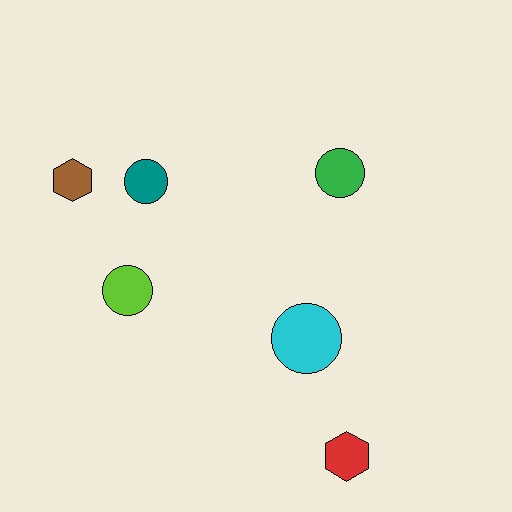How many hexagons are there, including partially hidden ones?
There are 2 hexagons.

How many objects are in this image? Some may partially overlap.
There are 6 objects.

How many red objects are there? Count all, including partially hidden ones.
There is 1 red object.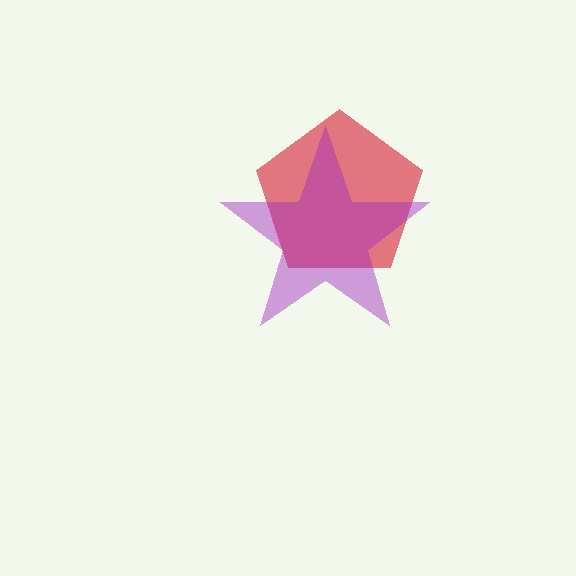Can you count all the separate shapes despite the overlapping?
Yes, there are 2 separate shapes.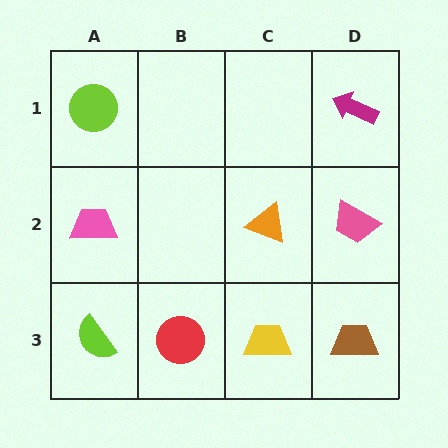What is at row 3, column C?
A yellow trapezoid.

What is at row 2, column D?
A pink trapezoid.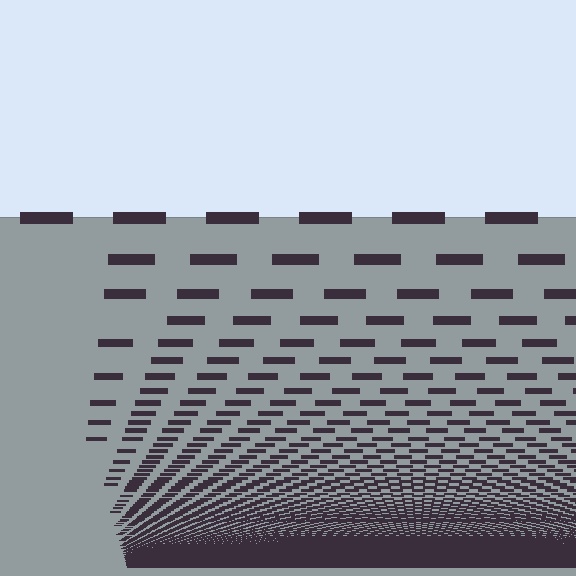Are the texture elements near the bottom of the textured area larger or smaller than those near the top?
Smaller. The gradient is inverted — elements near the bottom are smaller and denser.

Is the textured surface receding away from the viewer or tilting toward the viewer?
The surface appears to tilt toward the viewer. Texture elements get larger and sparser toward the top.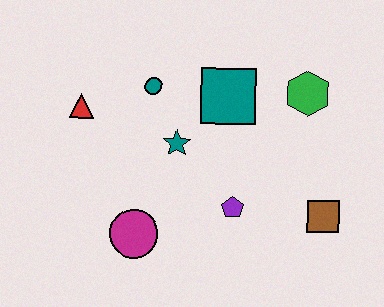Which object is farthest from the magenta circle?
The green hexagon is farthest from the magenta circle.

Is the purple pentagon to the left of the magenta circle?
No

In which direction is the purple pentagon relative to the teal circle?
The purple pentagon is below the teal circle.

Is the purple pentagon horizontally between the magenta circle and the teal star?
No